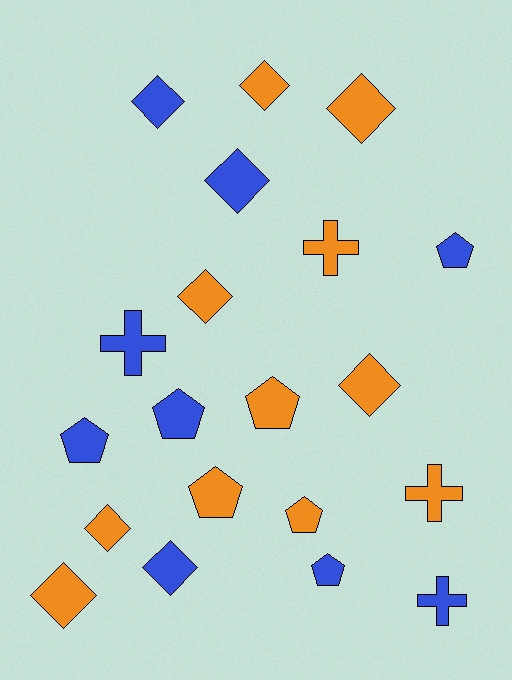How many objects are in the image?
There are 20 objects.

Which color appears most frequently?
Orange, with 11 objects.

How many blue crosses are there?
There are 2 blue crosses.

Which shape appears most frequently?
Diamond, with 9 objects.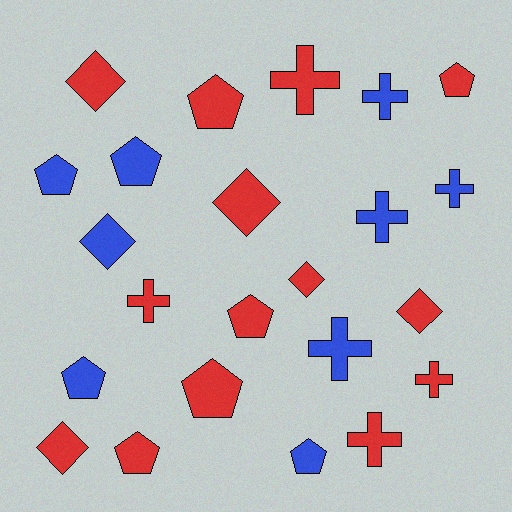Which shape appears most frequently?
Pentagon, with 9 objects.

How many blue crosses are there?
There are 4 blue crosses.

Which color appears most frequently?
Red, with 14 objects.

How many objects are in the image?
There are 23 objects.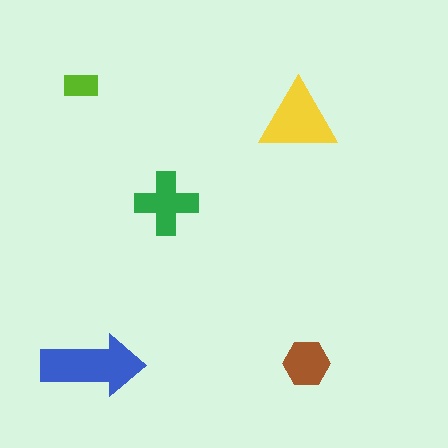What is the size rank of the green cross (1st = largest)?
3rd.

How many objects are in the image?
There are 5 objects in the image.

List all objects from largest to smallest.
The blue arrow, the yellow triangle, the green cross, the brown hexagon, the lime rectangle.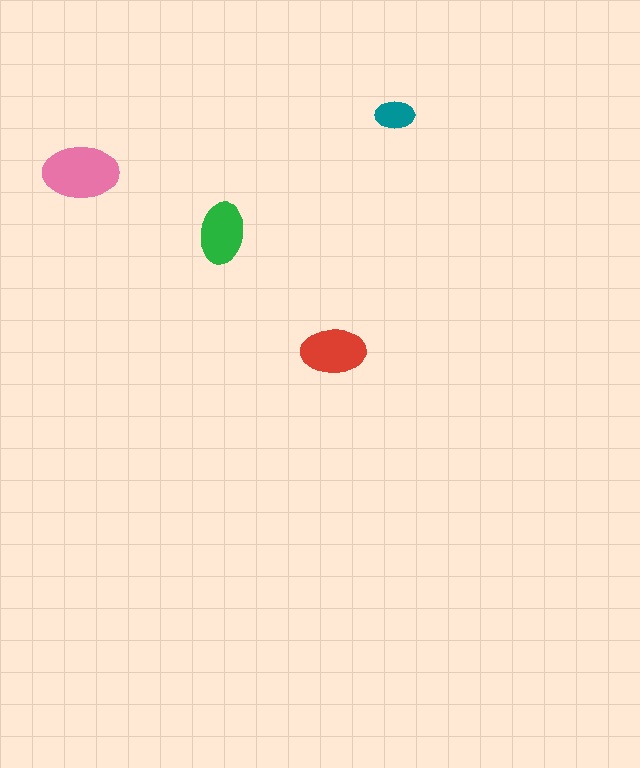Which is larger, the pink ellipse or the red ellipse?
The pink one.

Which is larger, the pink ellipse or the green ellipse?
The pink one.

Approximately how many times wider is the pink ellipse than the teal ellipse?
About 2 times wider.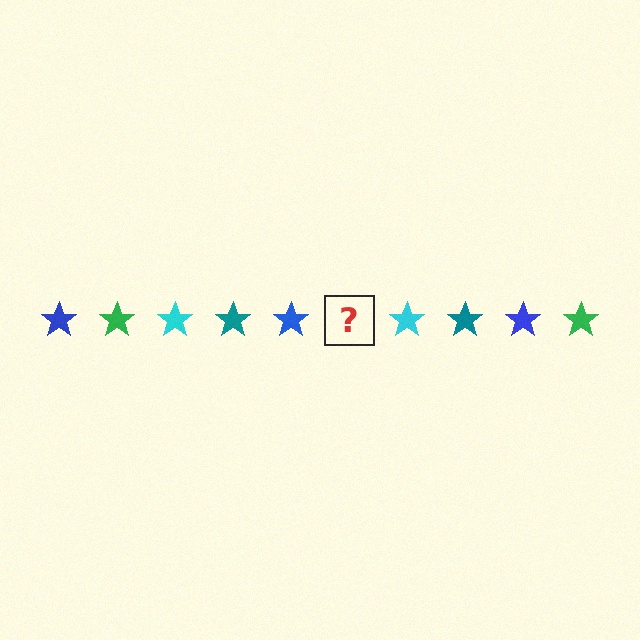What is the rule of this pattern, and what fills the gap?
The rule is that the pattern cycles through blue, green, cyan, teal stars. The gap should be filled with a green star.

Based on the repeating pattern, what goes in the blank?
The blank should be a green star.